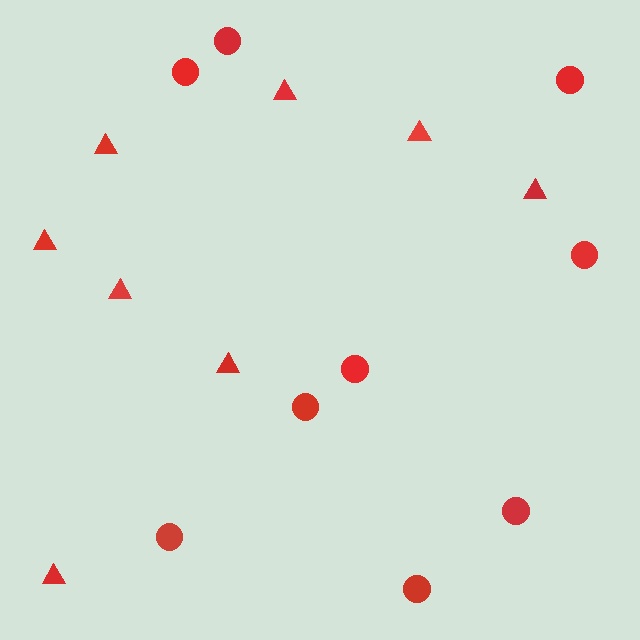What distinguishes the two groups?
There are 2 groups: one group of circles (9) and one group of triangles (8).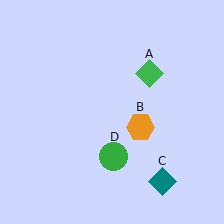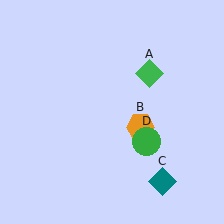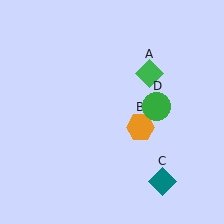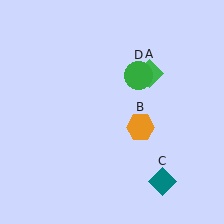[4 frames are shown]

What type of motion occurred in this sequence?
The green circle (object D) rotated counterclockwise around the center of the scene.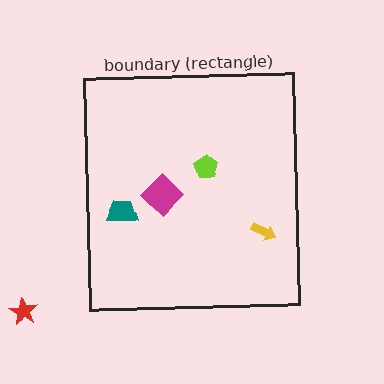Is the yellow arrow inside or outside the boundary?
Inside.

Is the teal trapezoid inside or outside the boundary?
Inside.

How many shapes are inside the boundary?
4 inside, 1 outside.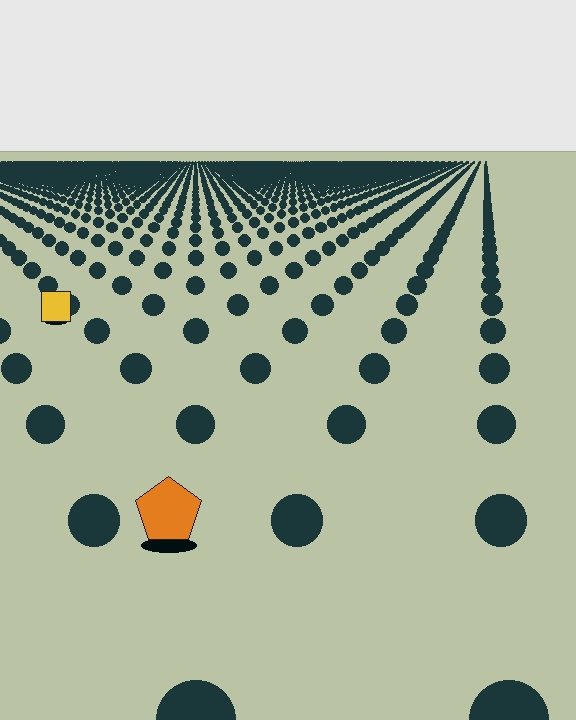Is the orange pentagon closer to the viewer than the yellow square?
Yes. The orange pentagon is closer — you can tell from the texture gradient: the ground texture is coarser near it.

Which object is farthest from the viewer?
The yellow square is farthest from the viewer. It appears smaller and the ground texture around it is denser.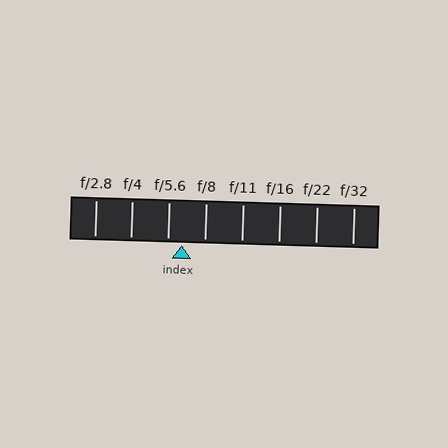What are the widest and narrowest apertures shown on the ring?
The widest aperture shown is f/2.8 and the narrowest is f/32.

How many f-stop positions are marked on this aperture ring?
There are 8 f-stop positions marked.